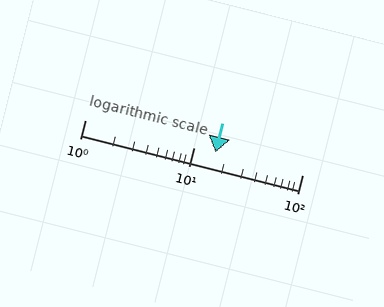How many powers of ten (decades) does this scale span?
The scale spans 2 decades, from 1 to 100.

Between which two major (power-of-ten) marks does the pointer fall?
The pointer is between 10 and 100.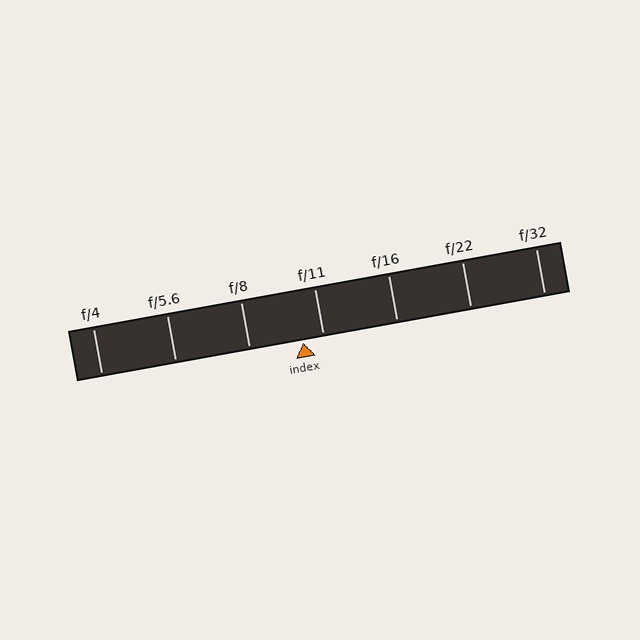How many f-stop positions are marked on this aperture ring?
There are 7 f-stop positions marked.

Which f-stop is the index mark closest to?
The index mark is closest to f/11.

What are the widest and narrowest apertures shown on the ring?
The widest aperture shown is f/4 and the narrowest is f/32.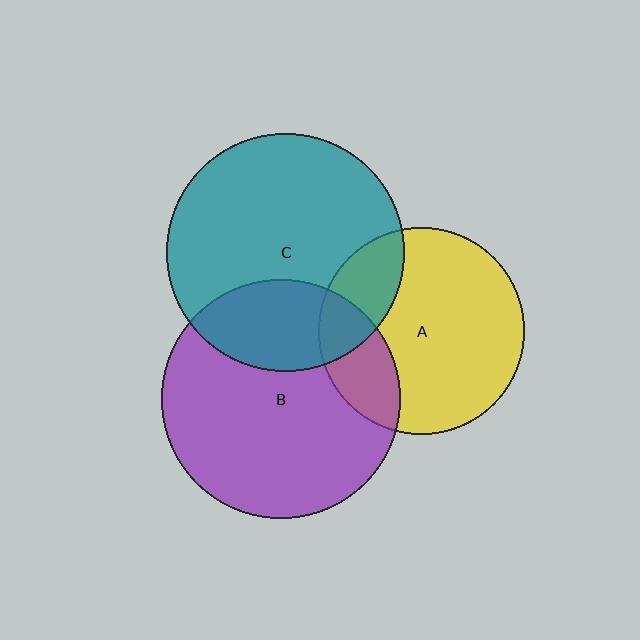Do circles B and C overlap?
Yes.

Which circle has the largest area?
Circle B (purple).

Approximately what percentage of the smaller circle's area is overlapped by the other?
Approximately 25%.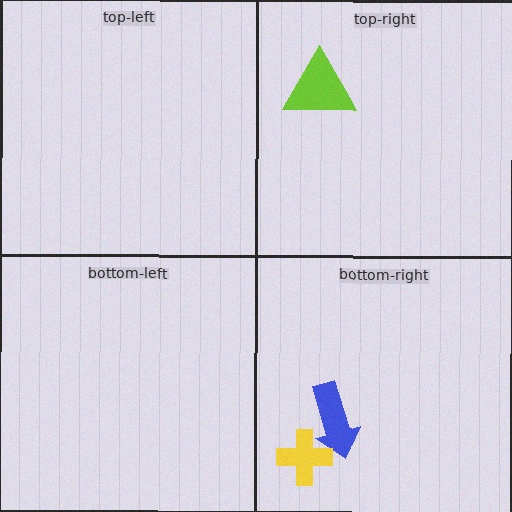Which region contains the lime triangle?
The top-right region.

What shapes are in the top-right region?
The lime triangle.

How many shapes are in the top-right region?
1.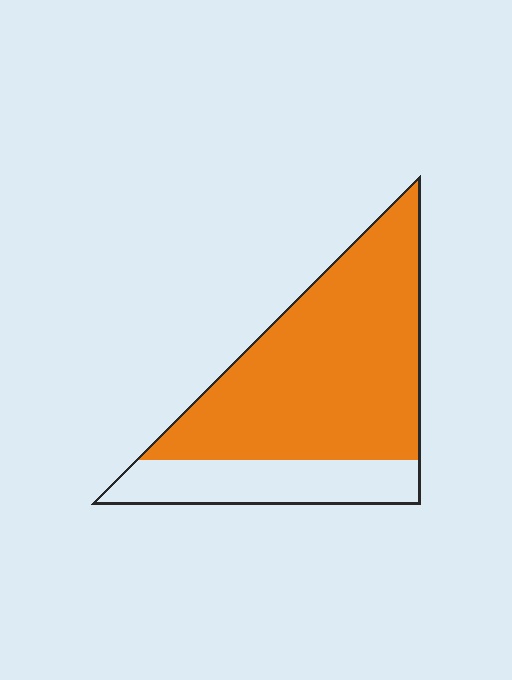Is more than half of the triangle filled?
Yes.